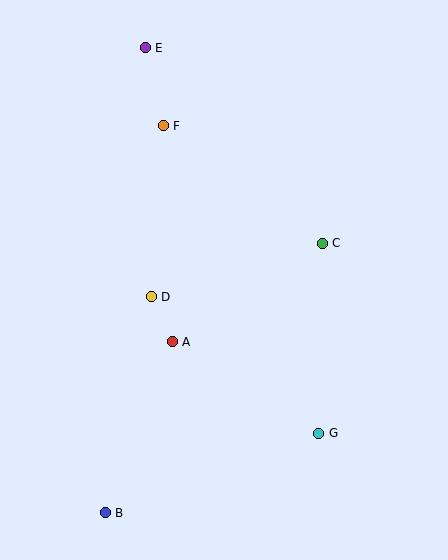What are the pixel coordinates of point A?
Point A is at (172, 342).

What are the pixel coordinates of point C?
Point C is at (322, 243).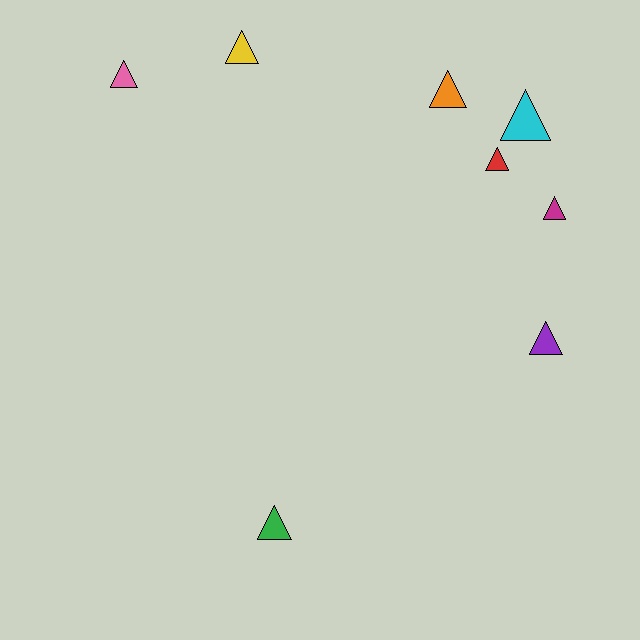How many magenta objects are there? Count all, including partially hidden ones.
There is 1 magenta object.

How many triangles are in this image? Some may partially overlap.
There are 8 triangles.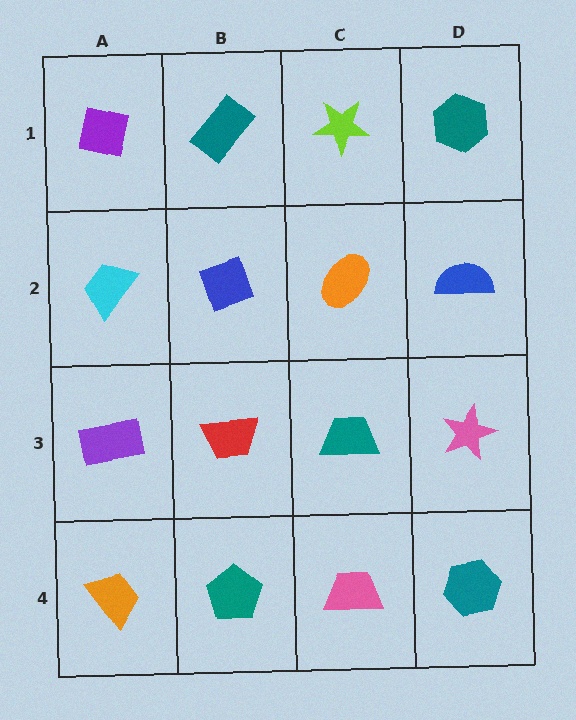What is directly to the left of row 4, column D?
A pink trapezoid.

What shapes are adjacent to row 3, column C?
An orange ellipse (row 2, column C), a pink trapezoid (row 4, column C), a red trapezoid (row 3, column B), a pink star (row 3, column D).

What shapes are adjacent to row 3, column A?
A cyan trapezoid (row 2, column A), an orange trapezoid (row 4, column A), a red trapezoid (row 3, column B).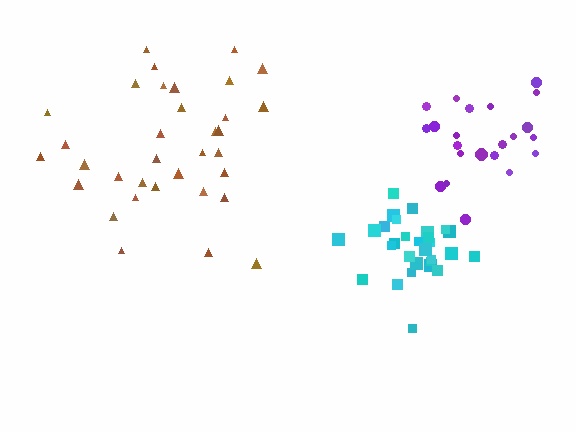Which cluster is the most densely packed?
Cyan.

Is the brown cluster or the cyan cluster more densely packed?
Cyan.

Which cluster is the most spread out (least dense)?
Brown.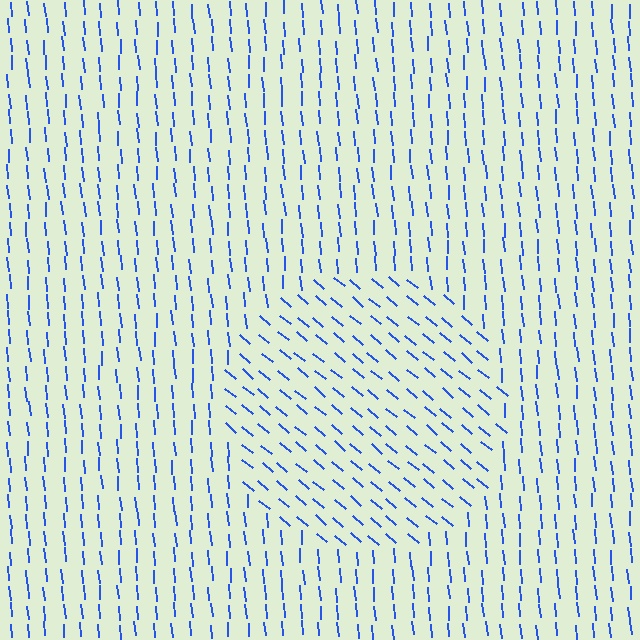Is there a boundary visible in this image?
Yes, there is a texture boundary formed by a change in line orientation.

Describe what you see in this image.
The image is filled with small blue line segments. A circle region in the image has lines oriented differently from the surrounding lines, creating a visible texture boundary.